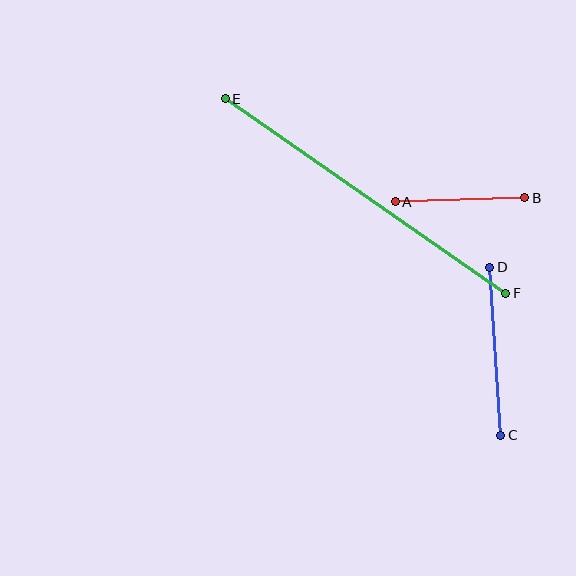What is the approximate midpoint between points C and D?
The midpoint is at approximately (495, 351) pixels.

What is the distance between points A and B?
The distance is approximately 130 pixels.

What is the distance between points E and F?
The distance is approximately 341 pixels.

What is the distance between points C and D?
The distance is approximately 168 pixels.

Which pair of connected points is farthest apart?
Points E and F are farthest apart.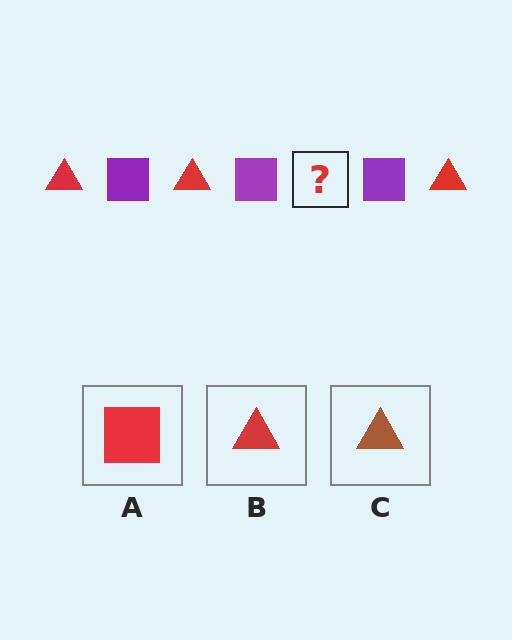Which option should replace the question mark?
Option B.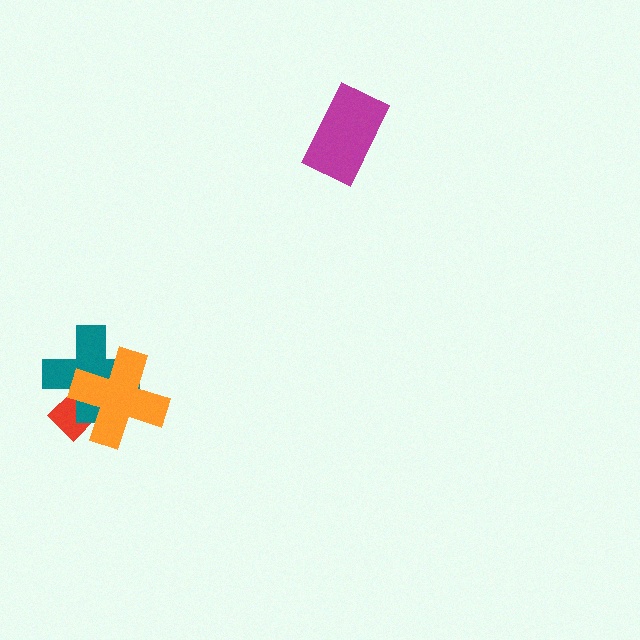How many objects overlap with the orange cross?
2 objects overlap with the orange cross.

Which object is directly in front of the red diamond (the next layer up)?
The teal cross is directly in front of the red diamond.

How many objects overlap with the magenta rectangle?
0 objects overlap with the magenta rectangle.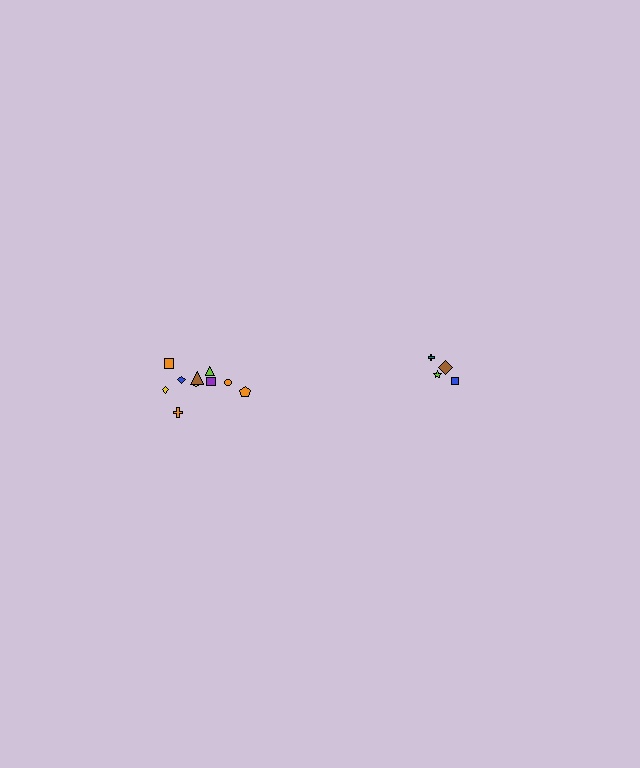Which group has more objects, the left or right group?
The left group.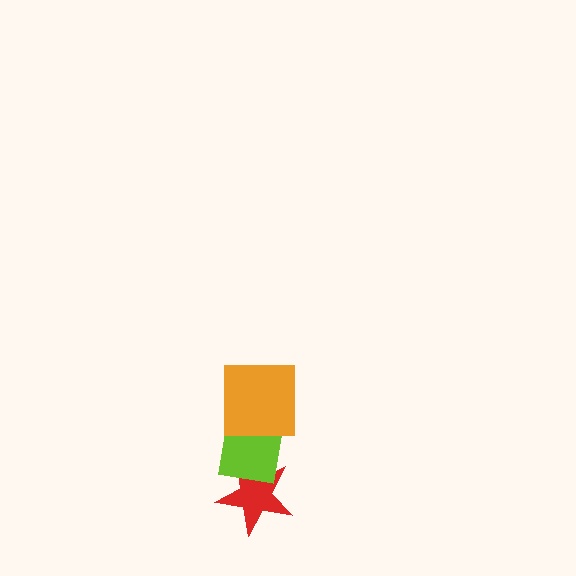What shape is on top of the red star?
The lime square is on top of the red star.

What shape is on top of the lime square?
The orange square is on top of the lime square.